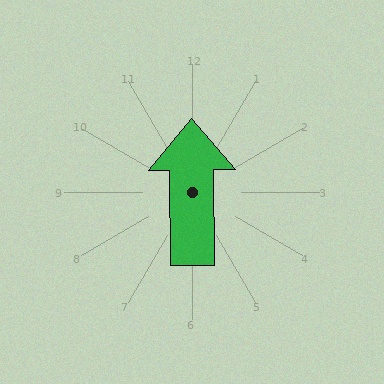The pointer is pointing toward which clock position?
Roughly 12 o'clock.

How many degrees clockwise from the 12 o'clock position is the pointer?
Approximately 360 degrees.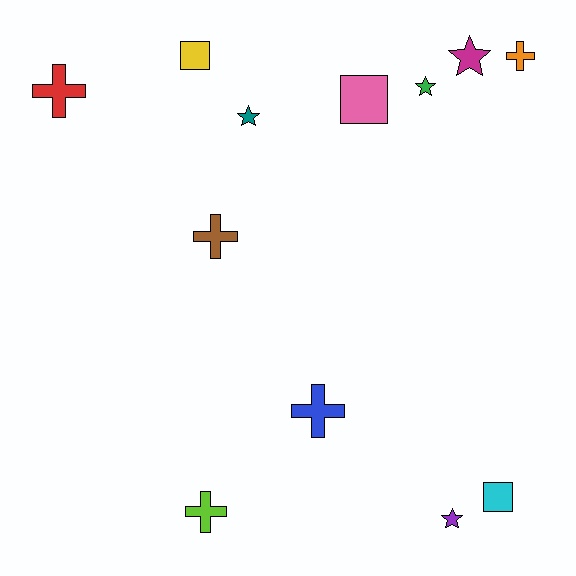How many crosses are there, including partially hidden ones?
There are 5 crosses.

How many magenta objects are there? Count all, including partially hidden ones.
There is 1 magenta object.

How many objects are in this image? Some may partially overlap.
There are 12 objects.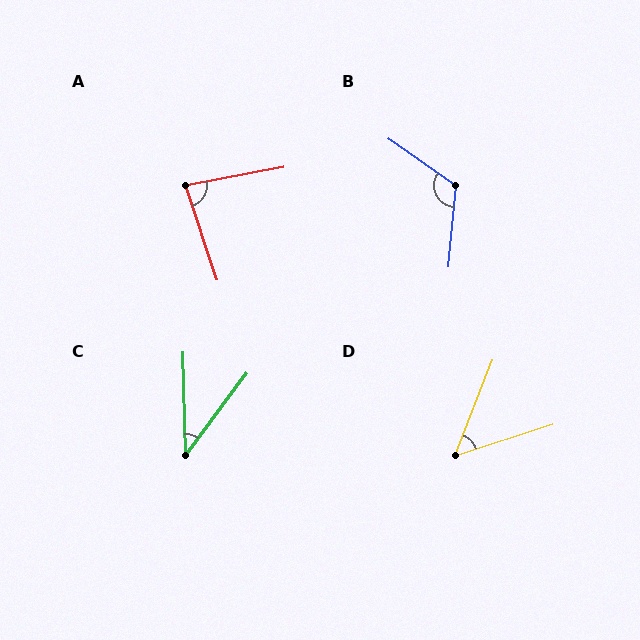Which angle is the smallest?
C, at approximately 38 degrees.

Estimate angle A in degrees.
Approximately 82 degrees.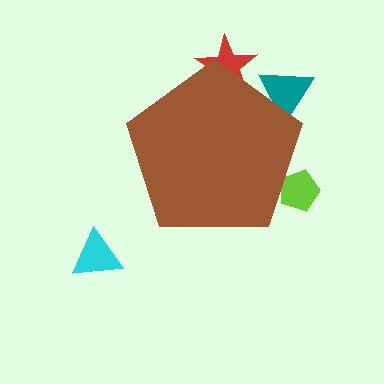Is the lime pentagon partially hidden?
Yes, the lime pentagon is partially hidden behind the brown pentagon.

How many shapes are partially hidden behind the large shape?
3 shapes are partially hidden.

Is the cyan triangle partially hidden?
No, the cyan triangle is fully visible.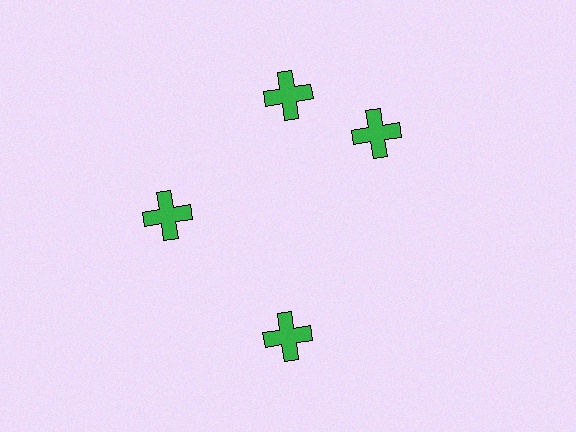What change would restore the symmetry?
The symmetry would be restored by rotating it back into even spacing with its neighbors so that all 4 crosses sit at equal angles and equal distance from the center.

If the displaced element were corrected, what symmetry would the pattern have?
It would have 4-fold rotational symmetry — the pattern would map onto itself every 90 degrees.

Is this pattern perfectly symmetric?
No. The 4 green crosses are arranged in a ring, but one element near the 3 o'clock position is rotated out of alignment along the ring, breaking the 4-fold rotational symmetry.